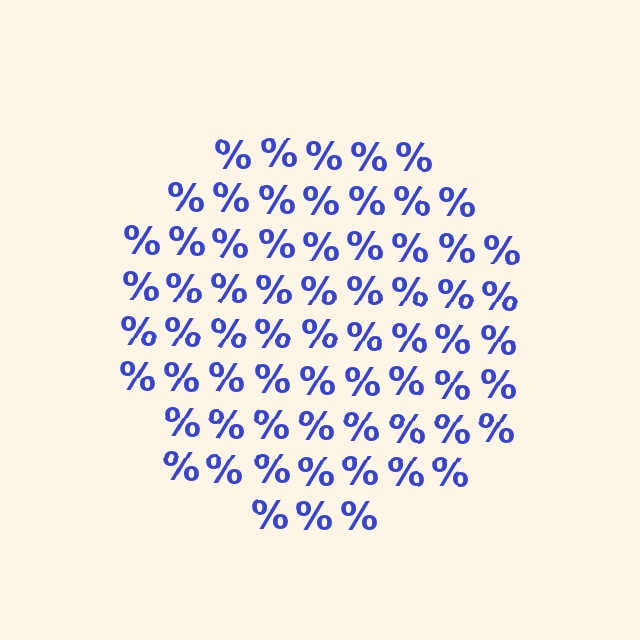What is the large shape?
The large shape is a circle.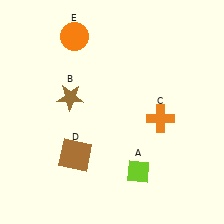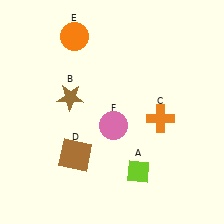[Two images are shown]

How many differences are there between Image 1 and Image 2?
There is 1 difference between the two images.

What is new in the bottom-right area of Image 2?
A pink circle (F) was added in the bottom-right area of Image 2.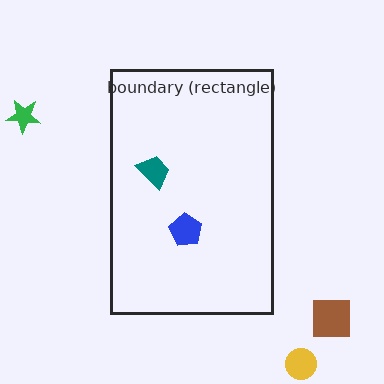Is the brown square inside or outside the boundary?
Outside.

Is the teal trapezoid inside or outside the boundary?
Inside.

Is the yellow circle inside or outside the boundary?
Outside.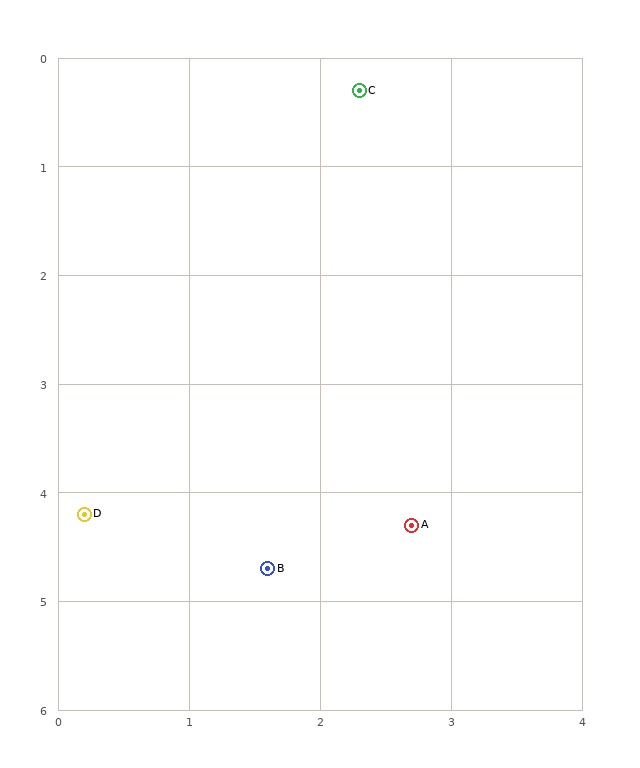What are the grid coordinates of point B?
Point B is at approximately (1.6, 4.7).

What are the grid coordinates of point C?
Point C is at approximately (2.3, 0.3).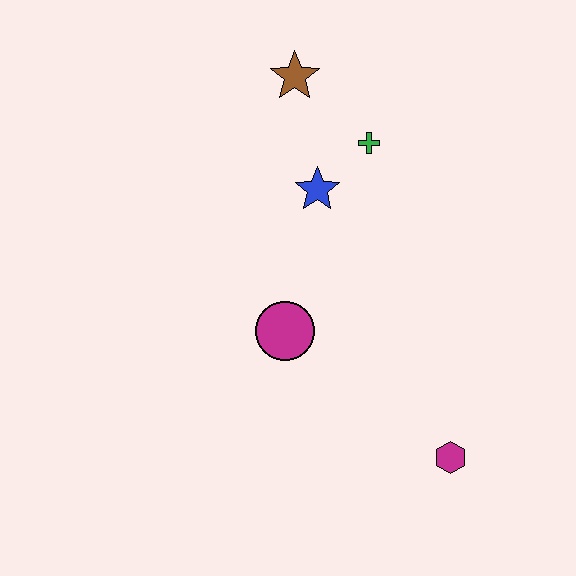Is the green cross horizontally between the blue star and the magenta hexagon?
Yes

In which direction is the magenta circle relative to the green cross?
The magenta circle is below the green cross.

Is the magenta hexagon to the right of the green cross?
Yes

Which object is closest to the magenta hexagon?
The magenta circle is closest to the magenta hexagon.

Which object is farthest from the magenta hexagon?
The brown star is farthest from the magenta hexagon.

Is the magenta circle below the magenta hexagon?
No